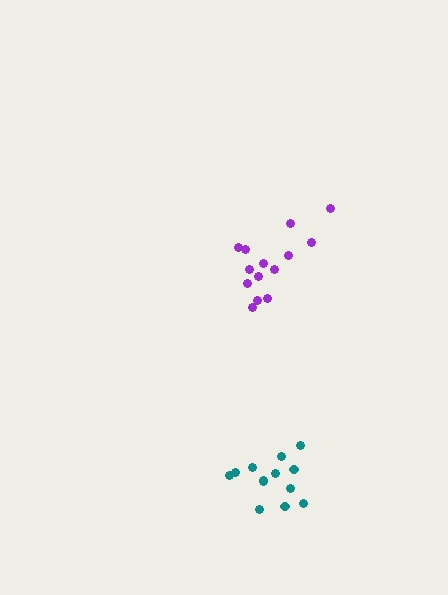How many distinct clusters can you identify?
There are 2 distinct clusters.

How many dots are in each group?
Group 1: 14 dots, Group 2: 13 dots (27 total).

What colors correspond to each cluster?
The clusters are colored: purple, teal.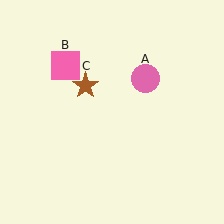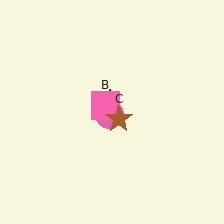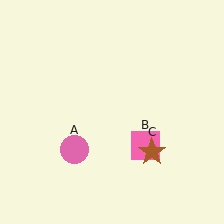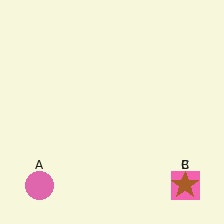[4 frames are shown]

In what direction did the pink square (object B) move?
The pink square (object B) moved down and to the right.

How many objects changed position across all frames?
3 objects changed position: pink circle (object A), pink square (object B), brown star (object C).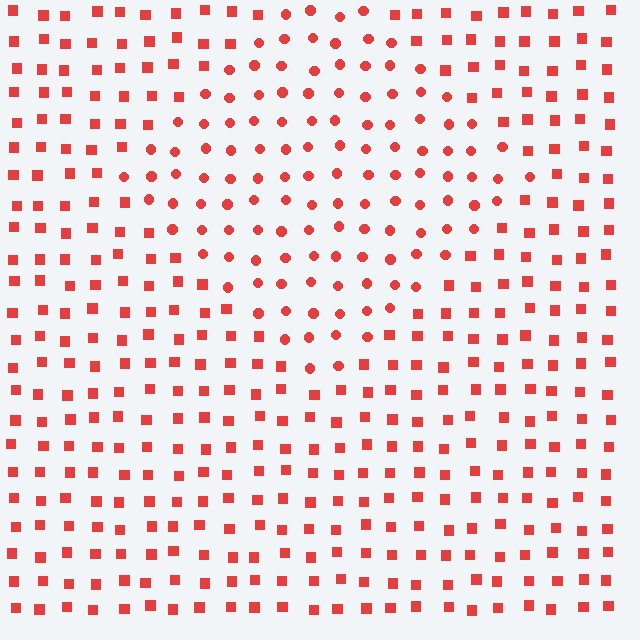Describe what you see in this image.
The image is filled with small red elements arranged in a uniform grid. A diamond-shaped region contains circles, while the surrounding area contains squares. The boundary is defined purely by the change in element shape.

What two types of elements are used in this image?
The image uses circles inside the diamond region and squares outside it.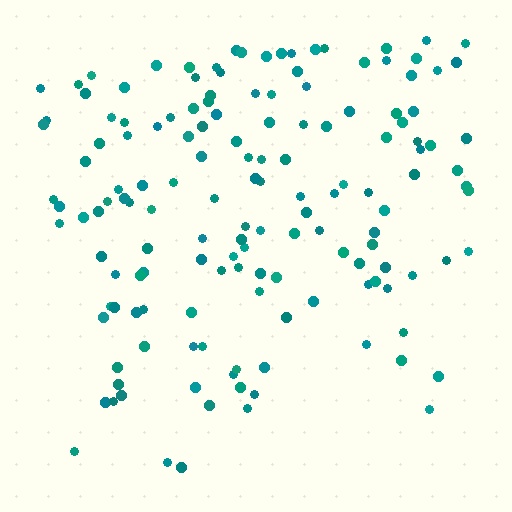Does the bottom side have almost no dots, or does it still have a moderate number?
Still a moderate number, just noticeably fewer than the top.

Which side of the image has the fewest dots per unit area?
The bottom.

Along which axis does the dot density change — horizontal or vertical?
Vertical.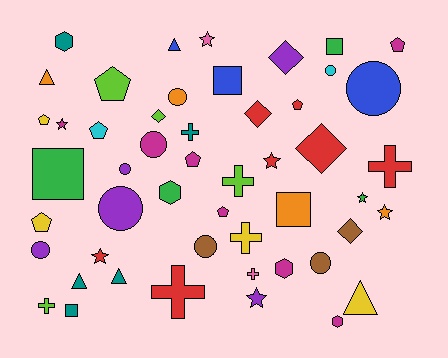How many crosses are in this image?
There are 7 crosses.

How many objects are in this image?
There are 50 objects.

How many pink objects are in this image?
There are 2 pink objects.